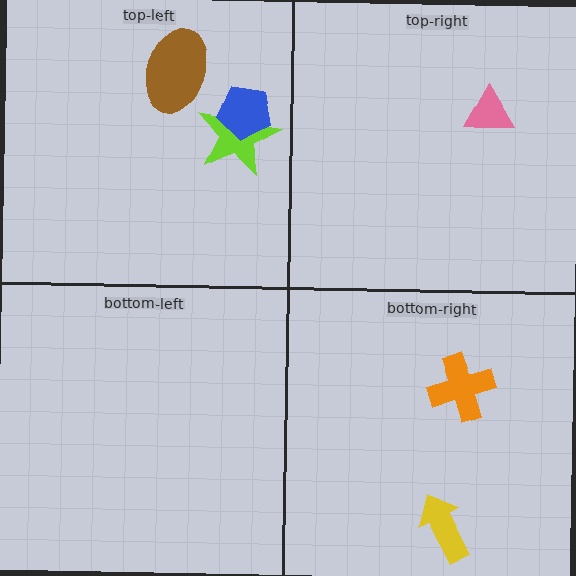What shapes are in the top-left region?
The brown ellipse, the lime star, the blue pentagon.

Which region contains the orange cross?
The bottom-right region.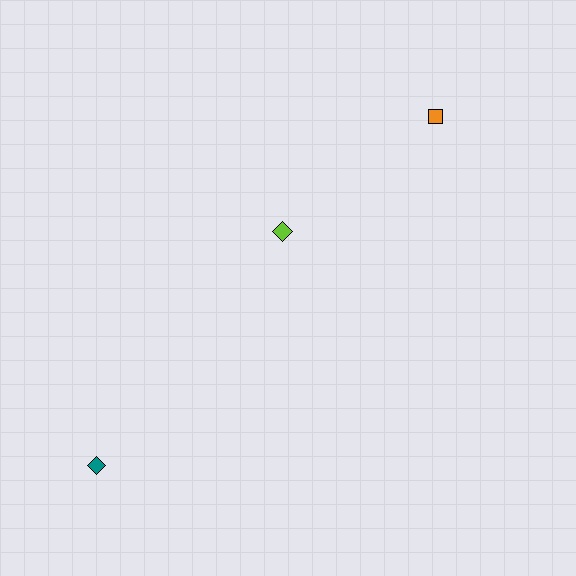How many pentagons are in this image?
There are no pentagons.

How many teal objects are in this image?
There is 1 teal object.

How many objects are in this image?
There are 3 objects.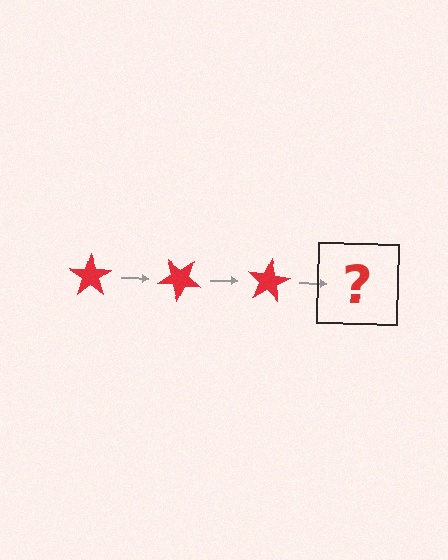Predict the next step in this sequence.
The next step is a red star rotated 120 degrees.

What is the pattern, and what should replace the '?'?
The pattern is that the star rotates 40 degrees each step. The '?' should be a red star rotated 120 degrees.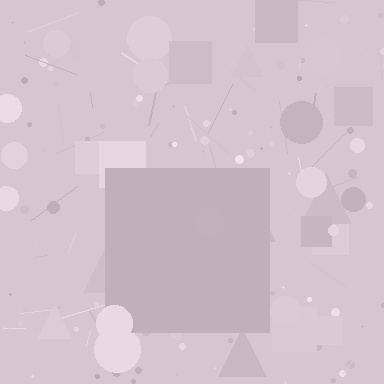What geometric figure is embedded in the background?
A square is embedded in the background.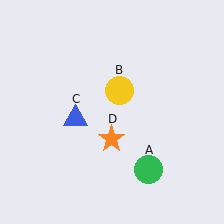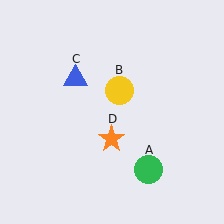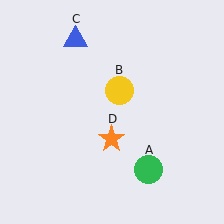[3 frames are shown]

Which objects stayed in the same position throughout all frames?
Green circle (object A) and yellow circle (object B) and orange star (object D) remained stationary.